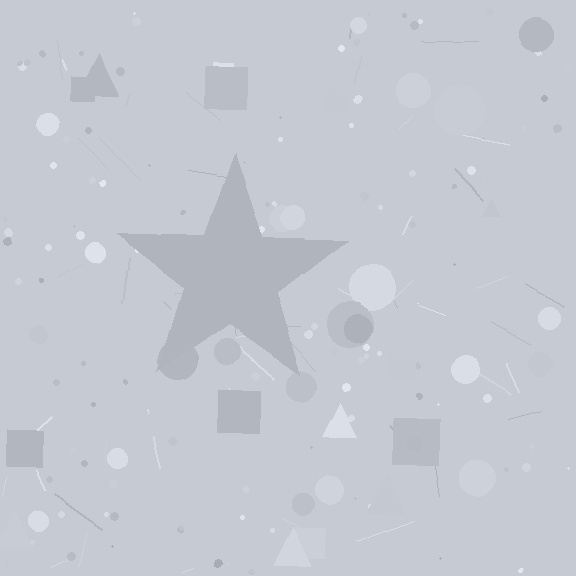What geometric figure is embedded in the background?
A star is embedded in the background.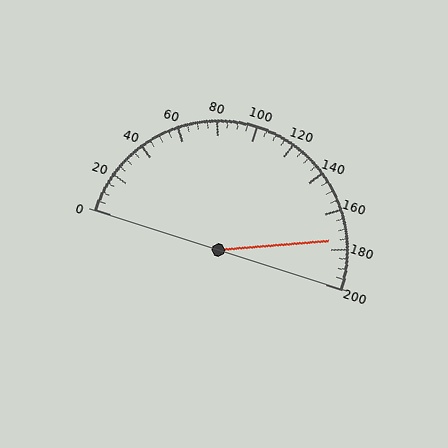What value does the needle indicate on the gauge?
The needle indicates approximately 175.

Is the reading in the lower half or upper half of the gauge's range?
The reading is in the upper half of the range (0 to 200).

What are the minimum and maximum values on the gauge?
The gauge ranges from 0 to 200.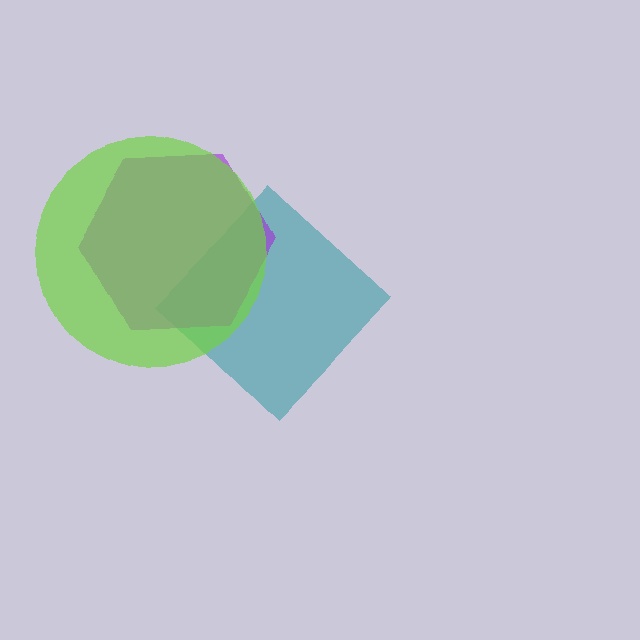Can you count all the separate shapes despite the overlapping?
Yes, there are 3 separate shapes.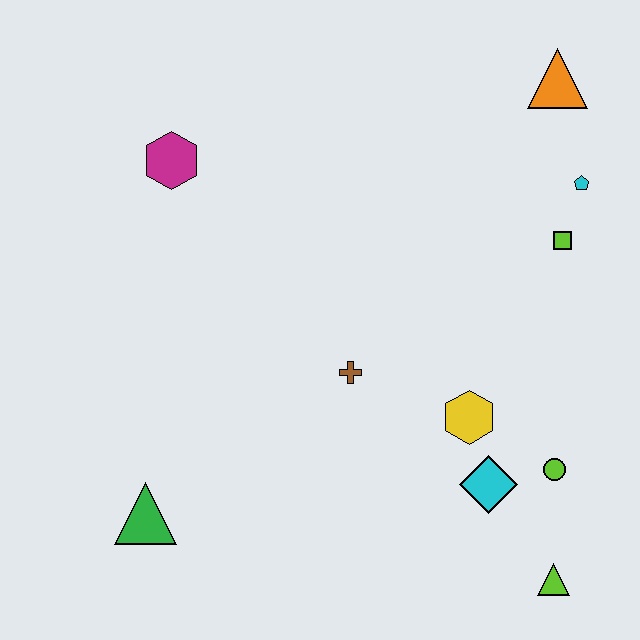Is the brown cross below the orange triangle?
Yes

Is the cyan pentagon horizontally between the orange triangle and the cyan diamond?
No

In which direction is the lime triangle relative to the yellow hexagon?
The lime triangle is below the yellow hexagon.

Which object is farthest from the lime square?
The green triangle is farthest from the lime square.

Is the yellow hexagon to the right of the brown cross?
Yes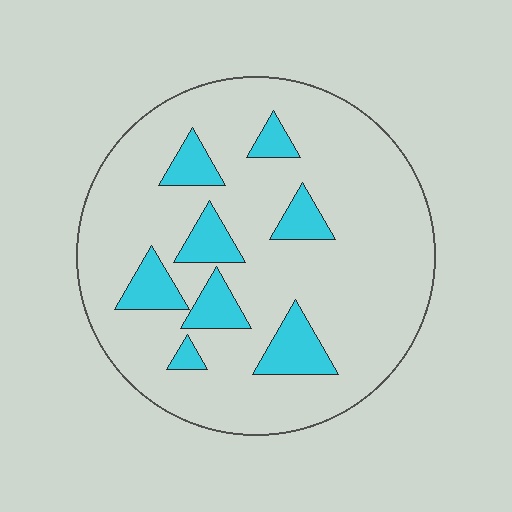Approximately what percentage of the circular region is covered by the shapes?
Approximately 15%.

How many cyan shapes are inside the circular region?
8.